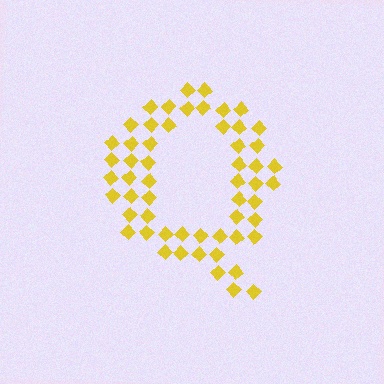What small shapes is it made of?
It is made of small diamonds.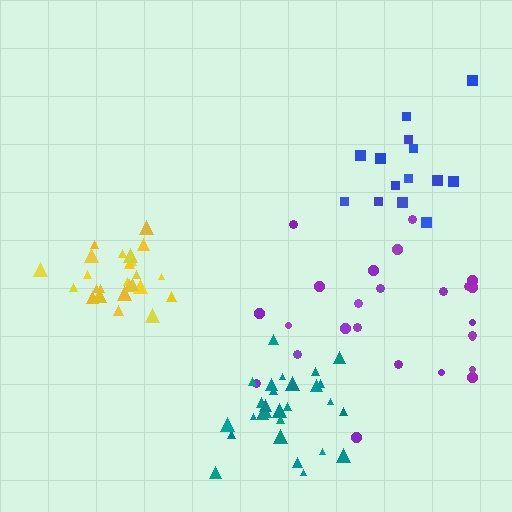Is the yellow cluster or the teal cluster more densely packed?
Yellow.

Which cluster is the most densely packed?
Yellow.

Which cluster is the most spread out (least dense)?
Purple.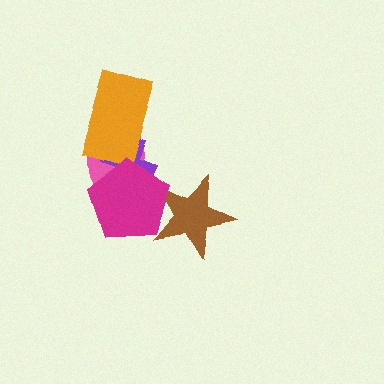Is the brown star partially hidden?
Yes, it is partially covered by another shape.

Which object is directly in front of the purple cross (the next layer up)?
The orange rectangle is directly in front of the purple cross.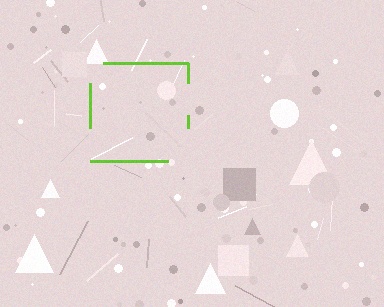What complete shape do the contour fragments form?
The contour fragments form a square.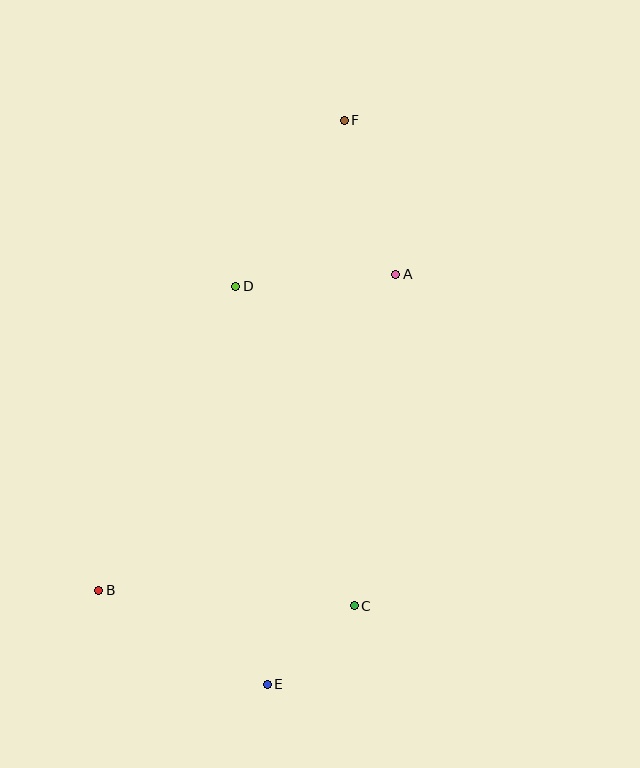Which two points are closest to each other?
Points C and E are closest to each other.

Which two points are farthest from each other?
Points E and F are farthest from each other.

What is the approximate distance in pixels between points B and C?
The distance between B and C is approximately 255 pixels.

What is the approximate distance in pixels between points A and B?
The distance between A and B is approximately 434 pixels.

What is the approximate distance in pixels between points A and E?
The distance between A and E is approximately 429 pixels.